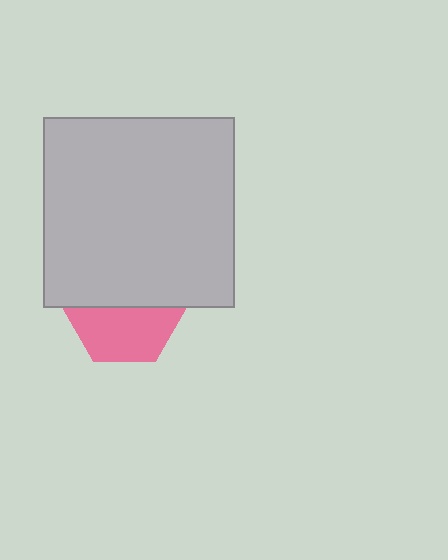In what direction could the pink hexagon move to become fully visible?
The pink hexagon could move down. That would shift it out from behind the light gray square entirely.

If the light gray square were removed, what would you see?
You would see the complete pink hexagon.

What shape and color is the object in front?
The object in front is a light gray square.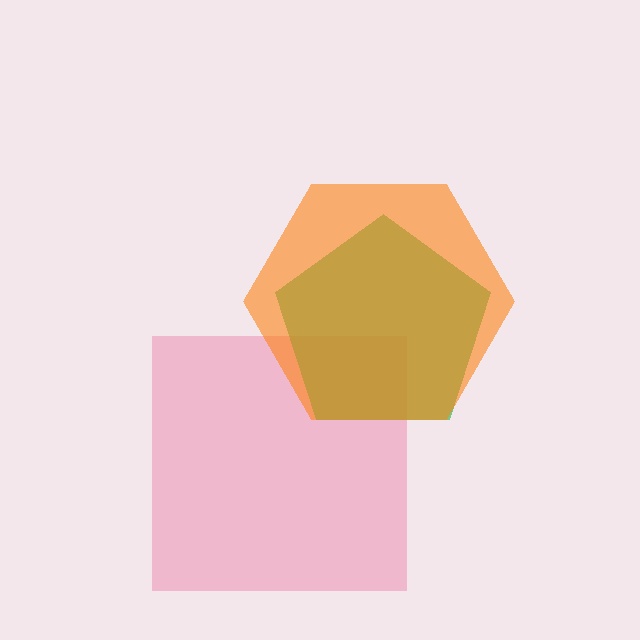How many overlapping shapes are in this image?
There are 3 overlapping shapes in the image.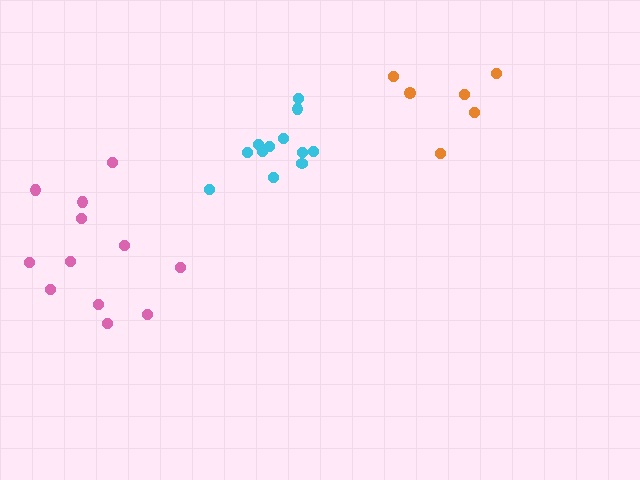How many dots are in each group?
Group 1: 6 dots, Group 2: 12 dots, Group 3: 12 dots (30 total).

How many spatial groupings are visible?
There are 3 spatial groupings.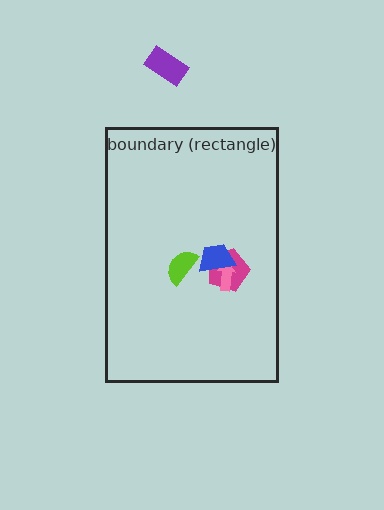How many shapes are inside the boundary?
4 inside, 1 outside.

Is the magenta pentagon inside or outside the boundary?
Inside.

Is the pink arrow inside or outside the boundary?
Inside.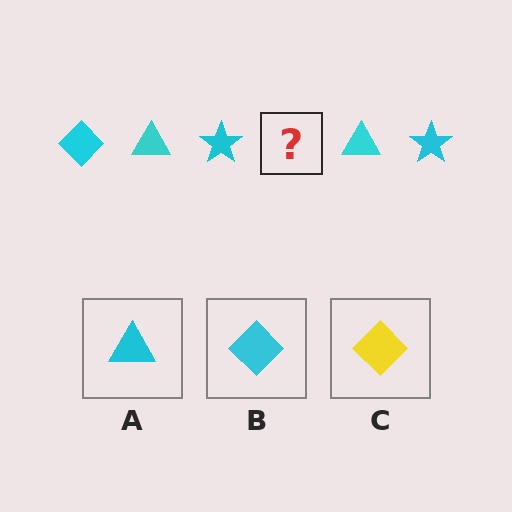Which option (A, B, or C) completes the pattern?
B.